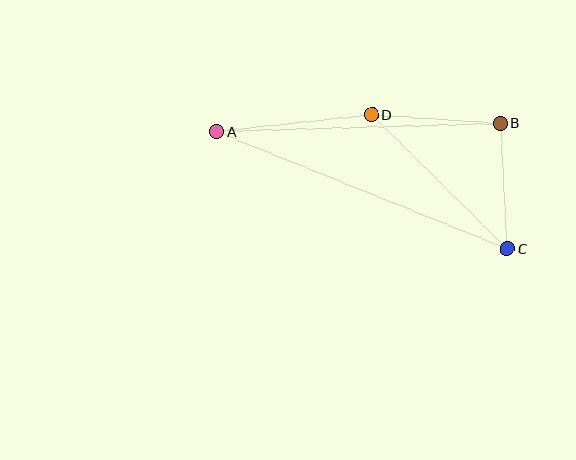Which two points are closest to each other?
Points B and C are closest to each other.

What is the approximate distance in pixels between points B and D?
The distance between B and D is approximately 129 pixels.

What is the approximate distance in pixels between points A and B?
The distance between A and B is approximately 284 pixels.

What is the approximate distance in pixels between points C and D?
The distance between C and D is approximately 191 pixels.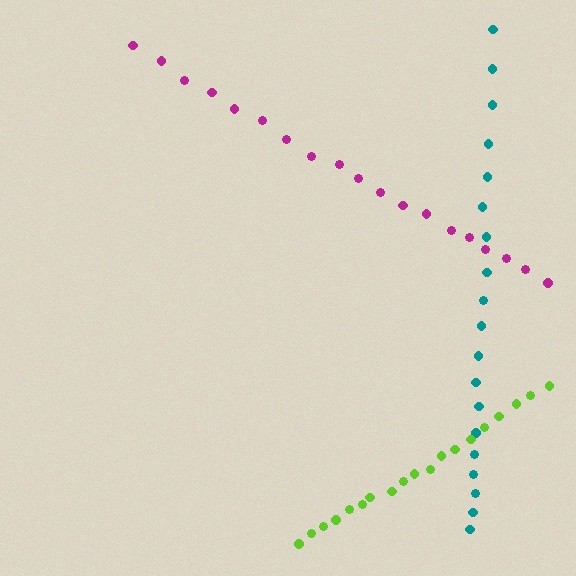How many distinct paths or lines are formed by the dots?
There are 3 distinct paths.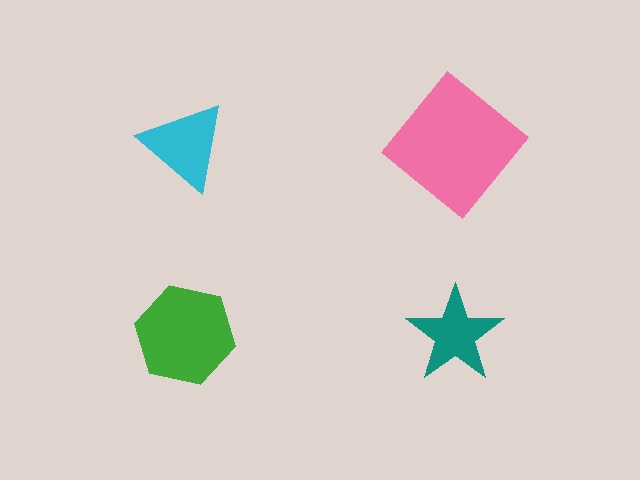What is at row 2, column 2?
A teal star.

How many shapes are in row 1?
2 shapes.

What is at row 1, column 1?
A cyan triangle.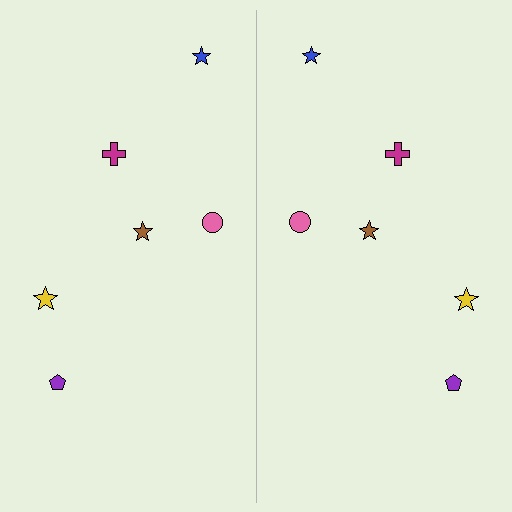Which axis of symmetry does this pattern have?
The pattern has a vertical axis of symmetry running through the center of the image.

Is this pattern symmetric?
Yes, this pattern has bilateral (reflection) symmetry.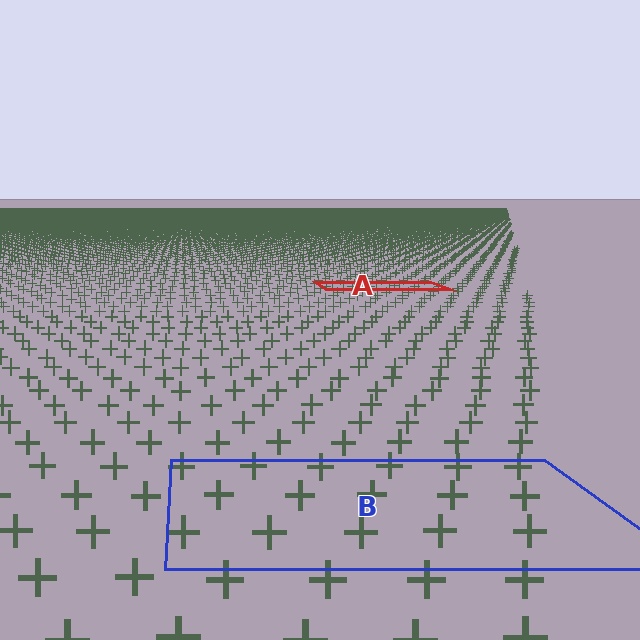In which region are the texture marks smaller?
The texture marks are smaller in region A, because it is farther away.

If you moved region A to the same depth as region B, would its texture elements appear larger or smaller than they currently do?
They would appear larger. At a closer depth, the same texture elements are projected at a bigger on-screen size.